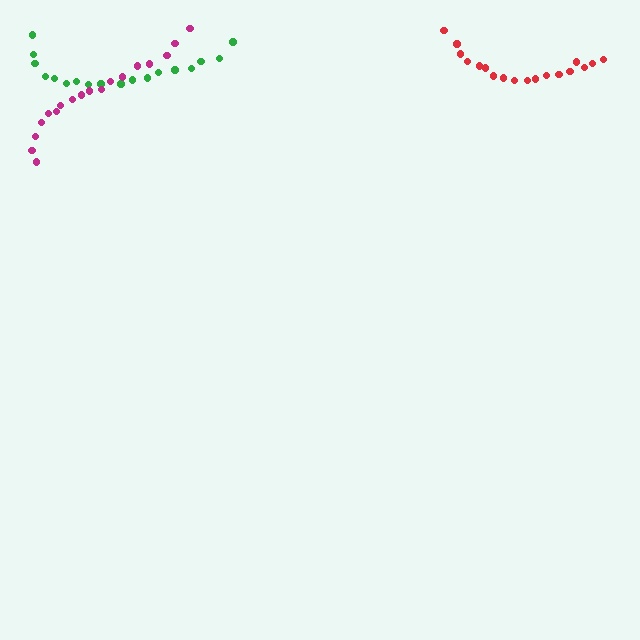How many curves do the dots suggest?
There are 3 distinct paths.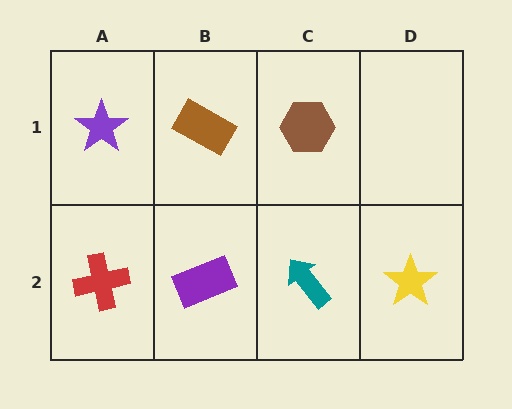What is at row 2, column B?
A purple rectangle.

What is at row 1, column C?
A brown hexagon.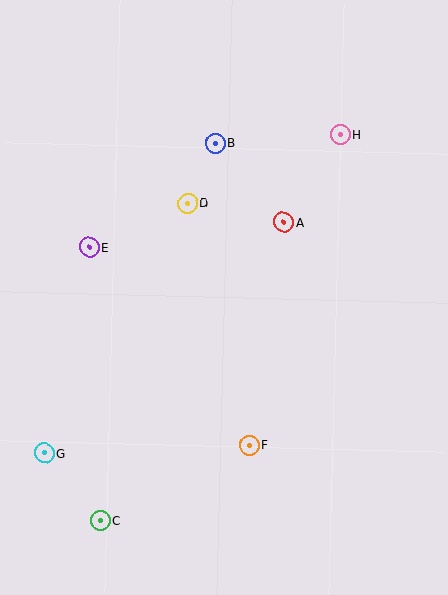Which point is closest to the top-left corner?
Point B is closest to the top-left corner.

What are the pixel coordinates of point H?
Point H is at (341, 134).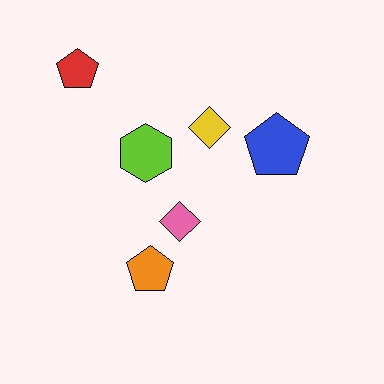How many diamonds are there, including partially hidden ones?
There are 2 diamonds.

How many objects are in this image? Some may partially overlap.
There are 6 objects.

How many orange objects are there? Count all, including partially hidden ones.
There is 1 orange object.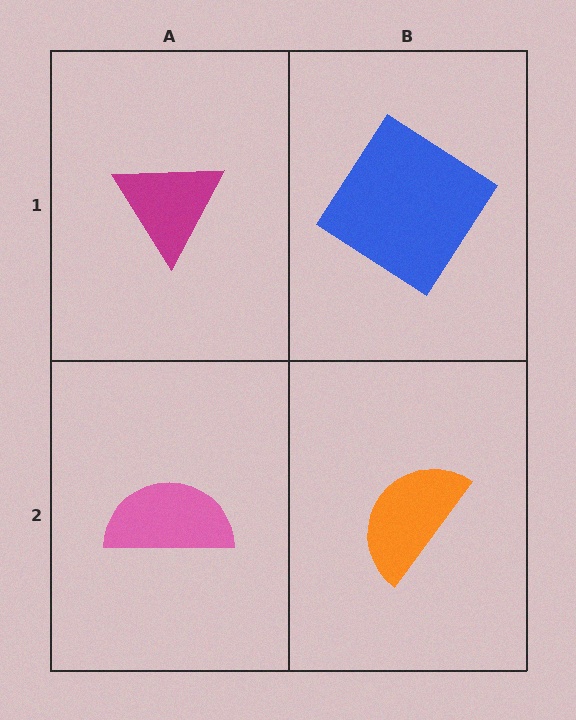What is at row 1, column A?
A magenta triangle.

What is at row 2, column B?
An orange semicircle.